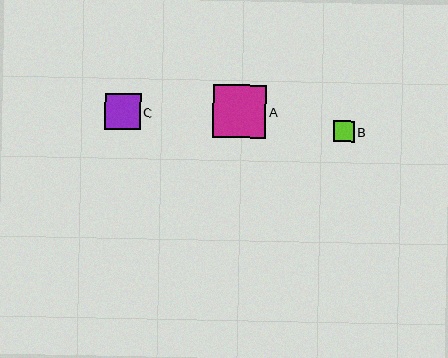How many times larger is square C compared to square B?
Square C is approximately 1.7 times the size of square B.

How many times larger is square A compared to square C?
Square A is approximately 1.5 times the size of square C.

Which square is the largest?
Square A is the largest with a size of approximately 53 pixels.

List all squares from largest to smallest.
From largest to smallest: A, C, B.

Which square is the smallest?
Square B is the smallest with a size of approximately 21 pixels.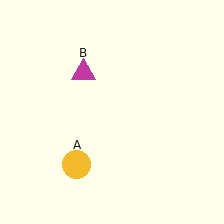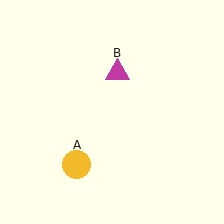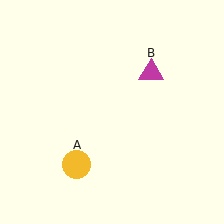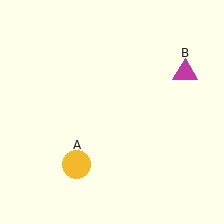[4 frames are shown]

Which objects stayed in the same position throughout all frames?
Yellow circle (object A) remained stationary.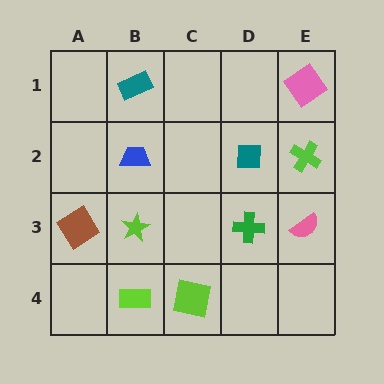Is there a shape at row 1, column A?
No, that cell is empty.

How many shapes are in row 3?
4 shapes.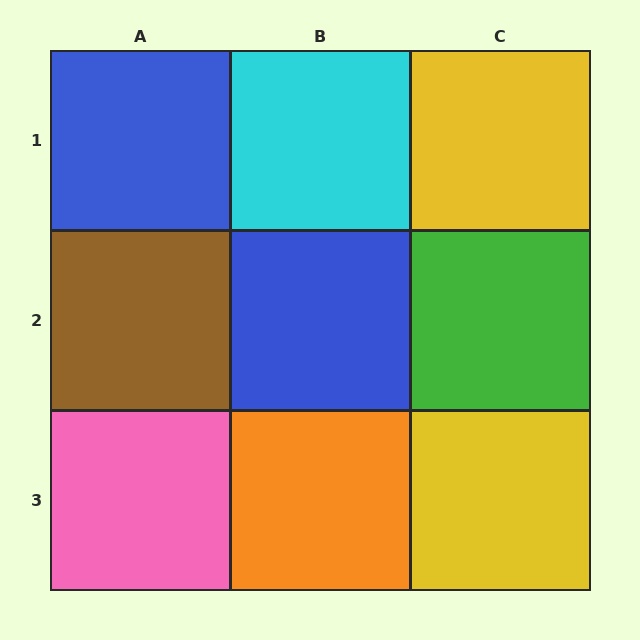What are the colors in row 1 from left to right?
Blue, cyan, yellow.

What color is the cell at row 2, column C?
Green.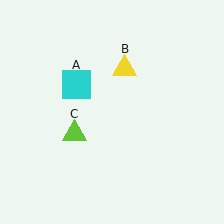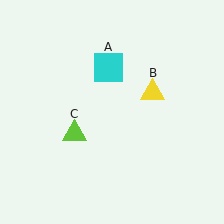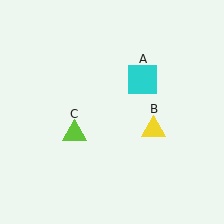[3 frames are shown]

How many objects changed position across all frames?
2 objects changed position: cyan square (object A), yellow triangle (object B).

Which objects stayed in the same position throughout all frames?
Lime triangle (object C) remained stationary.